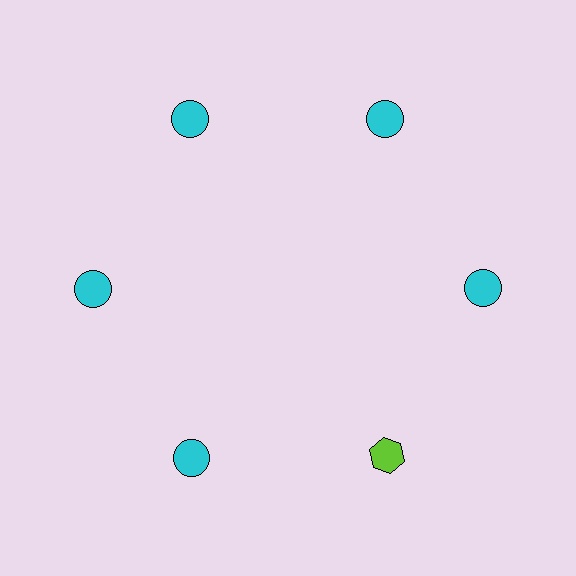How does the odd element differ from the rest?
It differs in both color (lime instead of cyan) and shape (hexagon instead of circle).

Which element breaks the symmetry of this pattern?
The lime hexagon at roughly the 5 o'clock position breaks the symmetry. All other shapes are cyan circles.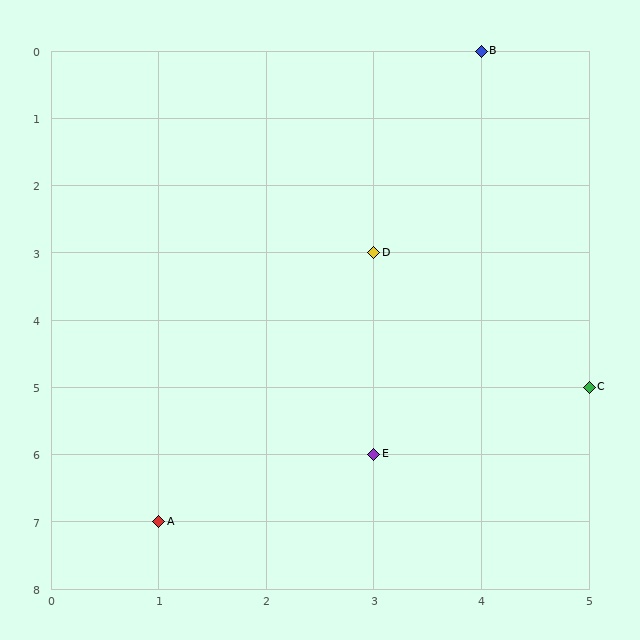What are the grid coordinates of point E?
Point E is at grid coordinates (3, 6).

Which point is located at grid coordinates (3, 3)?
Point D is at (3, 3).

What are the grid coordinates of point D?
Point D is at grid coordinates (3, 3).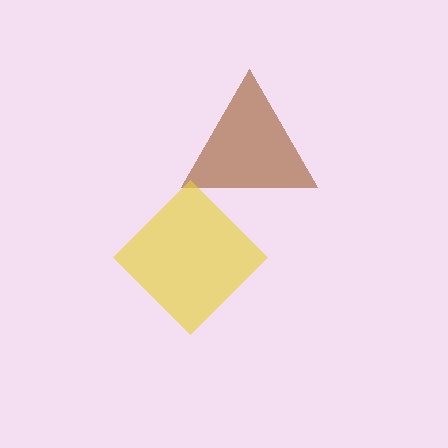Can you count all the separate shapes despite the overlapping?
Yes, there are 2 separate shapes.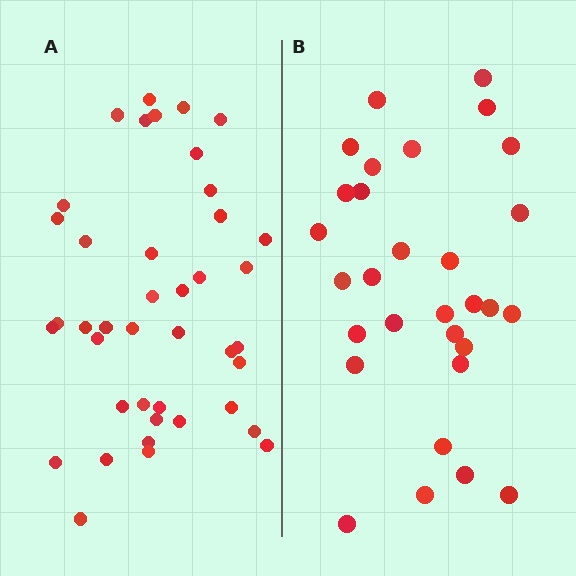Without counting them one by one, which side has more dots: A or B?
Region A (the left region) has more dots.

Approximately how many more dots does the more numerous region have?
Region A has roughly 12 or so more dots than region B.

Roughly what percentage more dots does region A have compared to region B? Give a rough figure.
About 35% more.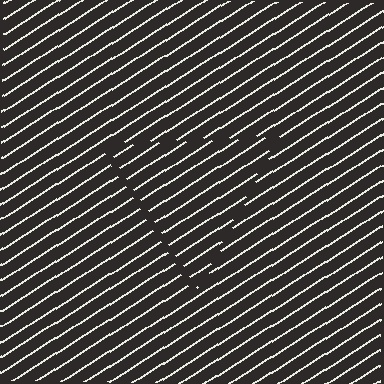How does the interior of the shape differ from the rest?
The interior of the shape contains the same grating, shifted by half a period — the contour is defined by the phase discontinuity where line-ends from the inner and outer gratings abut.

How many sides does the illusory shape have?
3 sides — the line-ends trace a triangle.